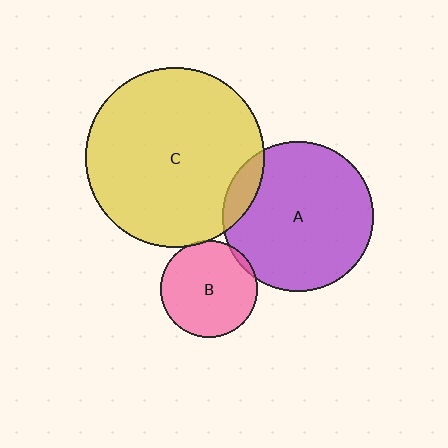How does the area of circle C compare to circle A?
Approximately 1.4 times.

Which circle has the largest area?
Circle C (yellow).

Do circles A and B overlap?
Yes.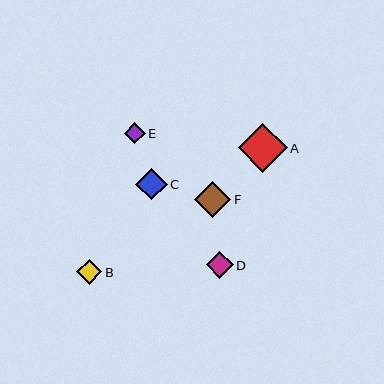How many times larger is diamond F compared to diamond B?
Diamond F is approximately 1.4 times the size of diamond B.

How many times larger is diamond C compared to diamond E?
Diamond C is approximately 1.5 times the size of diamond E.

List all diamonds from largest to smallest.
From largest to smallest: A, F, C, D, B, E.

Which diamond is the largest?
Diamond A is the largest with a size of approximately 49 pixels.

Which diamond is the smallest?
Diamond E is the smallest with a size of approximately 21 pixels.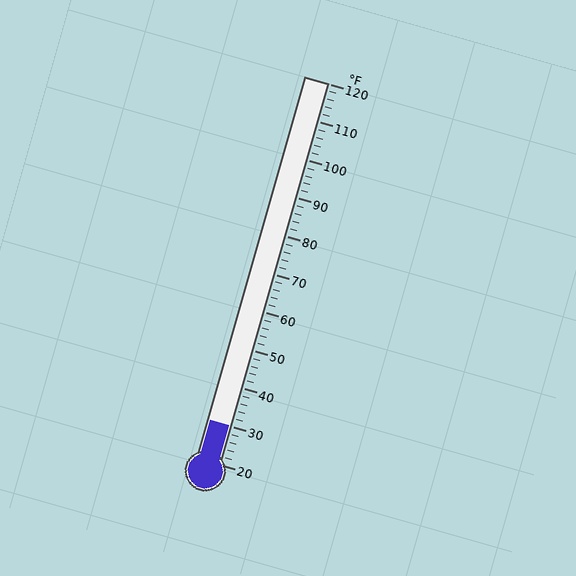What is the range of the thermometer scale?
The thermometer scale ranges from 20°F to 120°F.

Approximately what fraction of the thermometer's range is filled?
The thermometer is filled to approximately 10% of its range.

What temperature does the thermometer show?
The thermometer shows approximately 30°F.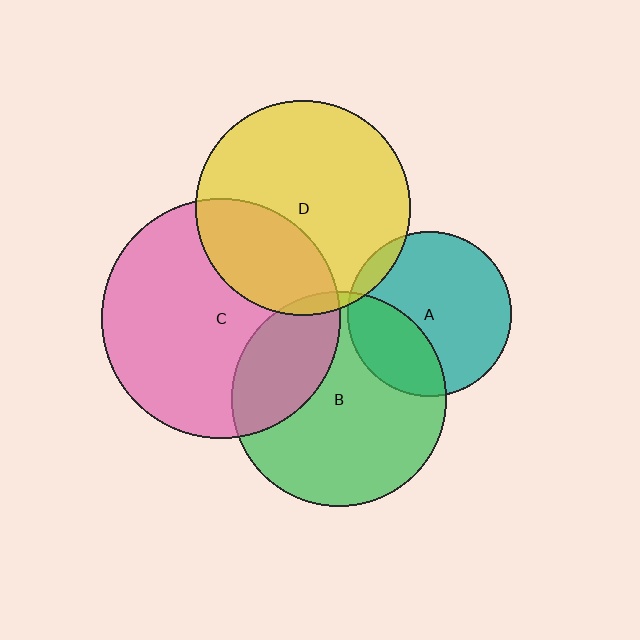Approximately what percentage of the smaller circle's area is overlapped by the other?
Approximately 30%.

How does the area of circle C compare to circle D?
Approximately 1.2 times.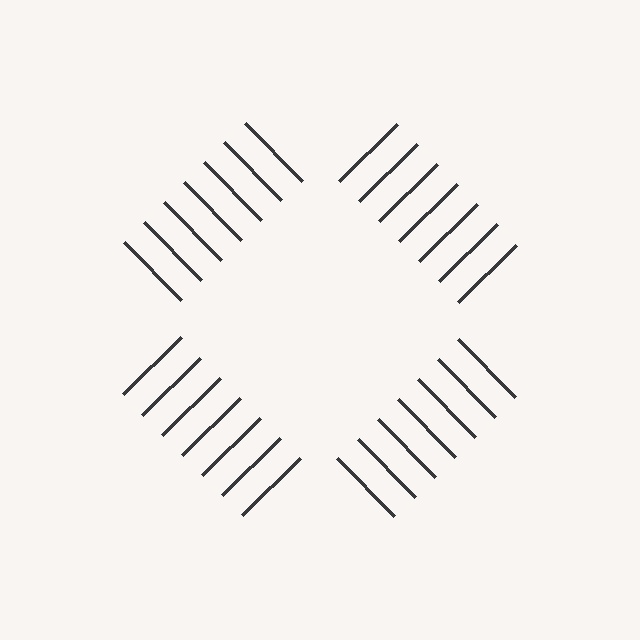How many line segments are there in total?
28 — 7 along each of the 4 edges.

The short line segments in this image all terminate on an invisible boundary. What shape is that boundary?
An illusory square — the line segments terminate on its edges but no continuous stroke is drawn.